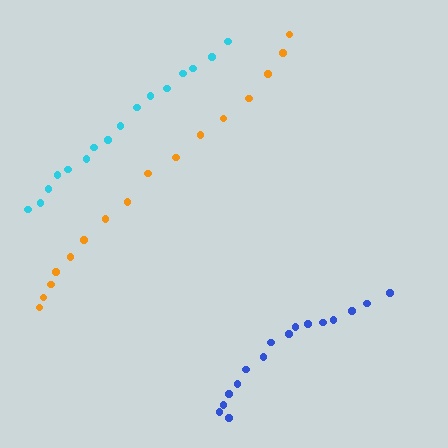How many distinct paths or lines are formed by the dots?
There are 3 distinct paths.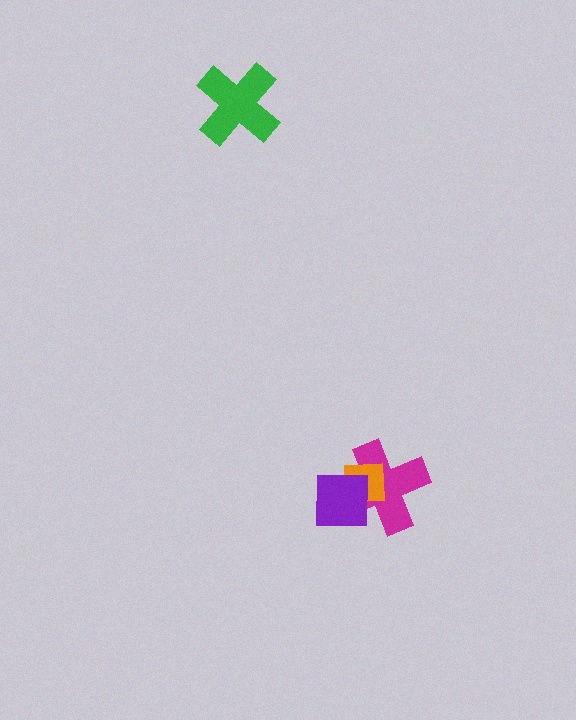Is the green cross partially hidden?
No, no other shape covers it.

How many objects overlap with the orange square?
2 objects overlap with the orange square.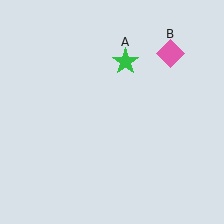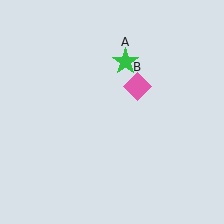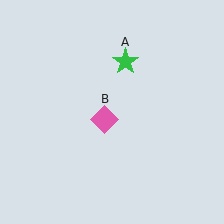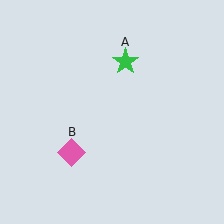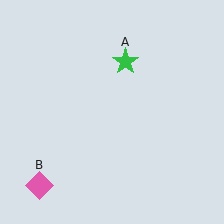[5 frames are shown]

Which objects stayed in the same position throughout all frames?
Green star (object A) remained stationary.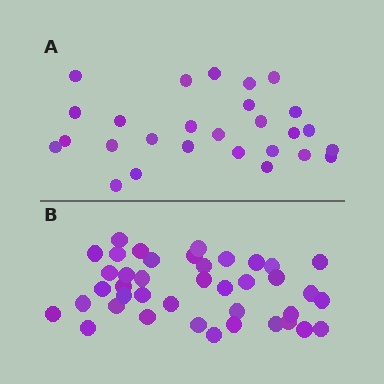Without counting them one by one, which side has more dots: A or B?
Region B (the bottom region) has more dots.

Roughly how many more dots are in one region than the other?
Region B has approximately 15 more dots than region A.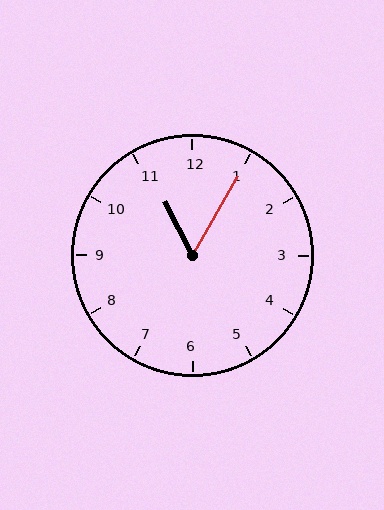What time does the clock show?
11:05.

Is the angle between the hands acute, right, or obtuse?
It is acute.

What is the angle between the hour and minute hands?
Approximately 58 degrees.